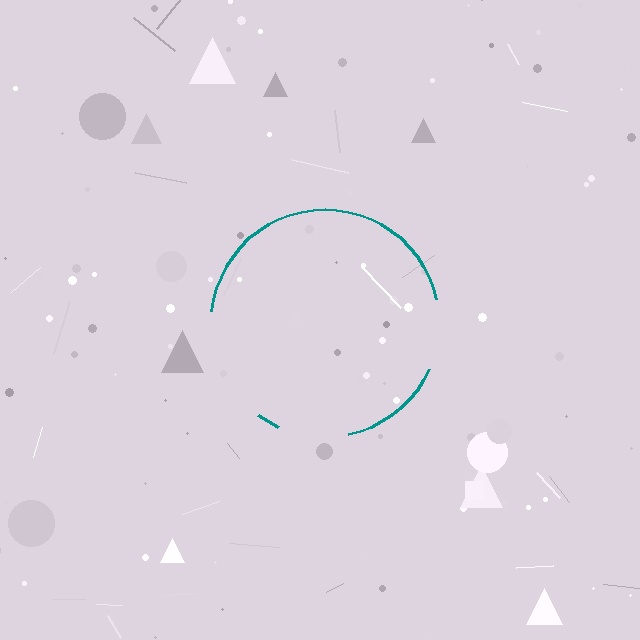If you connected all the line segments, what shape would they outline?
They would outline a circle.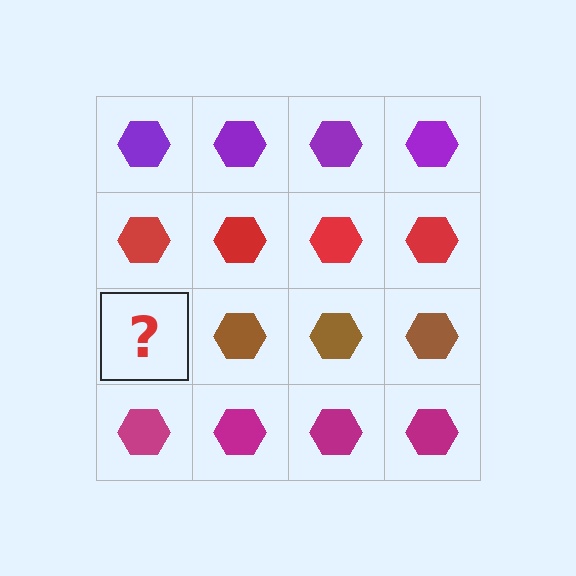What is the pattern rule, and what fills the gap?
The rule is that each row has a consistent color. The gap should be filled with a brown hexagon.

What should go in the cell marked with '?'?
The missing cell should contain a brown hexagon.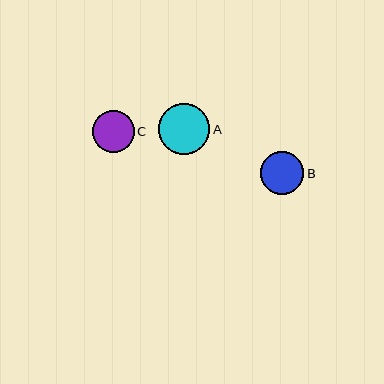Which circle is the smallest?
Circle C is the smallest with a size of approximately 42 pixels.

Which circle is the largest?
Circle A is the largest with a size of approximately 51 pixels.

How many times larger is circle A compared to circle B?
Circle A is approximately 1.2 times the size of circle B.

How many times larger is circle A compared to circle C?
Circle A is approximately 1.2 times the size of circle C.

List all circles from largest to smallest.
From largest to smallest: A, B, C.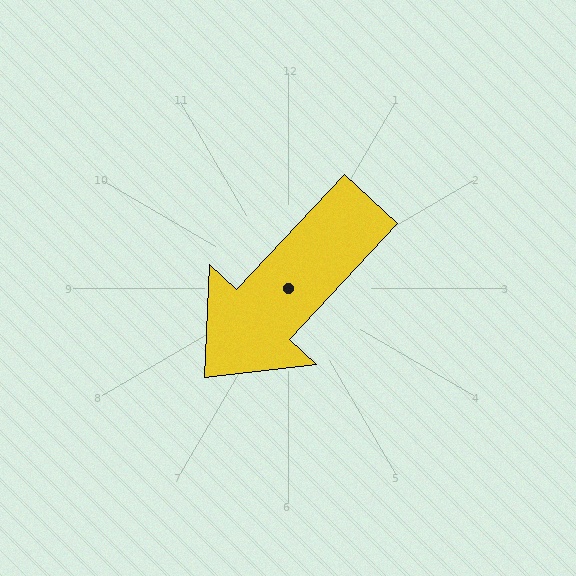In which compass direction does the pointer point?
Southwest.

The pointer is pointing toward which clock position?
Roughly 7 o'clock.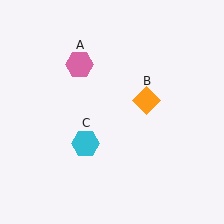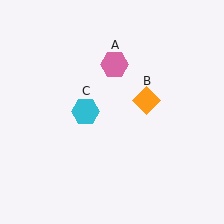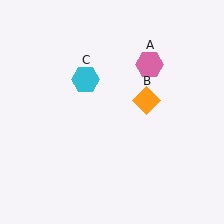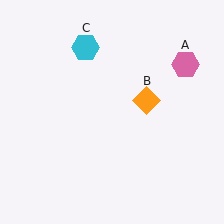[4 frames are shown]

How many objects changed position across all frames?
2 objects changed position: pink hexagon (object A), cyan hexagon (object C).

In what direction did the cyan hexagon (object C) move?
The cyan hexagon (object C) moved up.